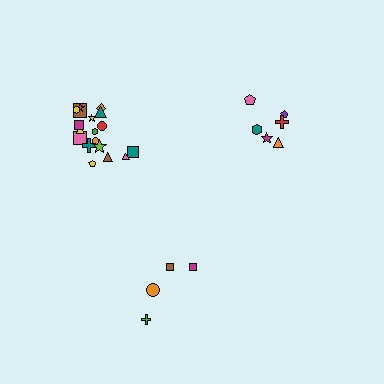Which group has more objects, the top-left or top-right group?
The top-left group.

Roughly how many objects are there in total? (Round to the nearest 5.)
Roughly 30 objects in total.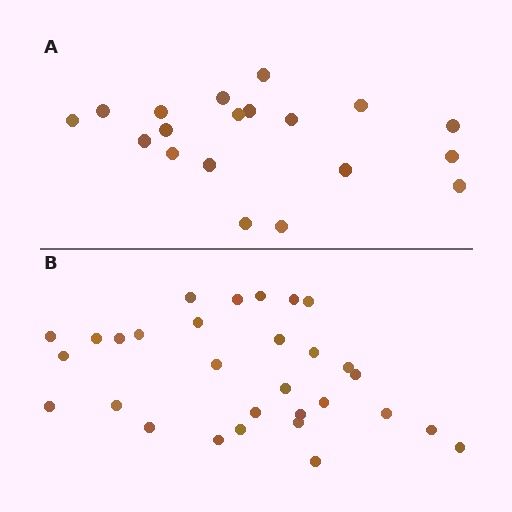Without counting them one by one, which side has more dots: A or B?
Region B (the bottom region) has more dots.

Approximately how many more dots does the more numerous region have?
Region B has roughly 12 or so more dots than region A.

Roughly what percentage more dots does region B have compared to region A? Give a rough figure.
About 60% more.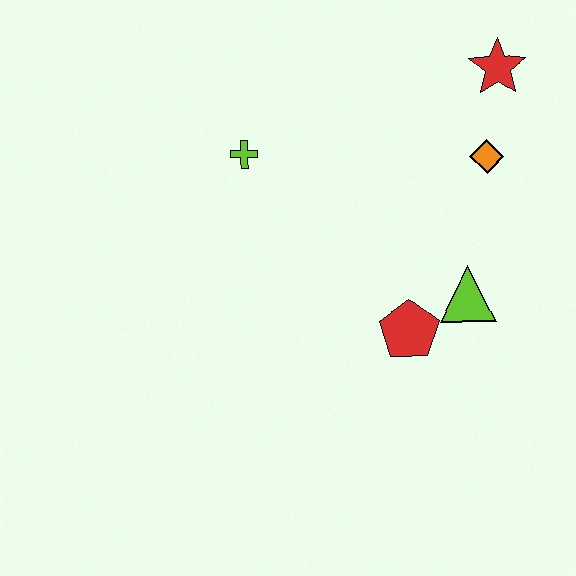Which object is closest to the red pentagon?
The lime triangle is closest to the red pentagon.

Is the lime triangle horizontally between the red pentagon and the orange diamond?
Yes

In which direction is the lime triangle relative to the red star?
The lime triangle is below the red star.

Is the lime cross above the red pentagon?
Yes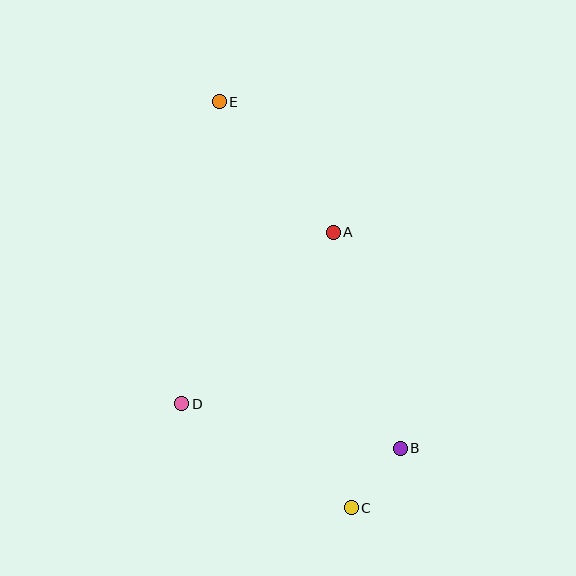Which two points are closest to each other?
Points B and C are closest to each other.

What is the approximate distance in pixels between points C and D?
The distance between C and D is approximately 199 pixels.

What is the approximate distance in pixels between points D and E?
The distance between D and E is approximately 304 pixels.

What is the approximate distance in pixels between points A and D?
The distance between A and D is approximately 229 pixels.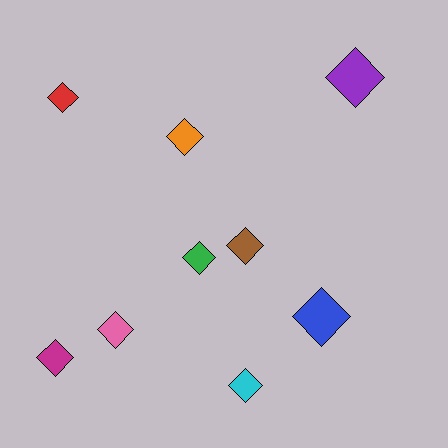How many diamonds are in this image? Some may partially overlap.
There are 9 diamonds.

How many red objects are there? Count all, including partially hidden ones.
There is 1 red object.